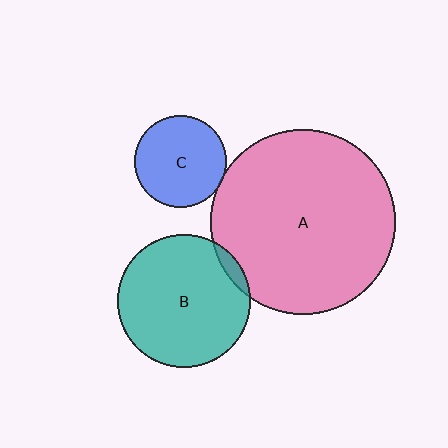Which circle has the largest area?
Circle A (pink).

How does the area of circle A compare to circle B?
Approximately 1.9 times.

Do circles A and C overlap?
Yes.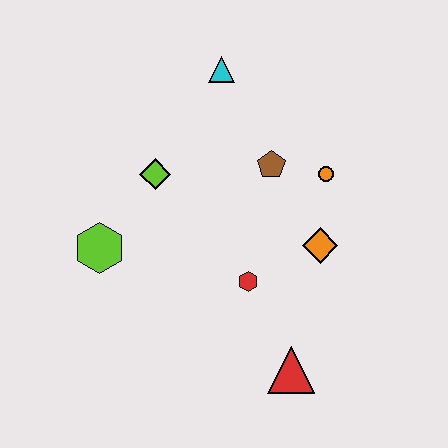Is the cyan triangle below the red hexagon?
No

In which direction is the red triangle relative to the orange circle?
The red triangle is below the orange circle.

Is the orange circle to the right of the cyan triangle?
Yes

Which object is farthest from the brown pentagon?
The red triangle is farthest from the brown pentagon.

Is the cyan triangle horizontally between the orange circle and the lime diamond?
Yes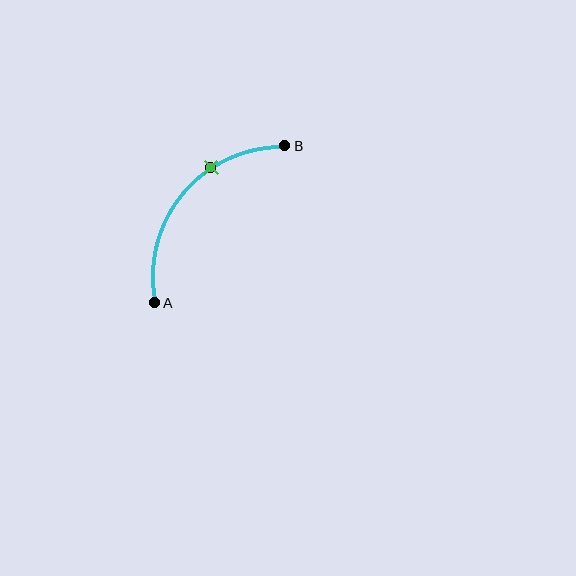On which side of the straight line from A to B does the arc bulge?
The arc bulges above and to the left of the straight line connecting A and B.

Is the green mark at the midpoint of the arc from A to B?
No. The green mark lies on the arc but is closer to endpoint B. The arc midpoint would be at the point on the curve equidistant along the arc from both A and B.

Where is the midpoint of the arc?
The arc midpoint is the point on the curve farthest from the straight line joining A and B. It sits above and to the left of that line.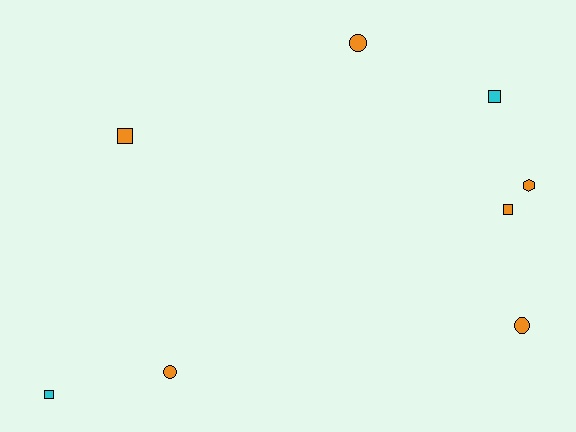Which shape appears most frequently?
Square, with 4 objects.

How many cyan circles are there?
There are no cyan circles.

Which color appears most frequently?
Orange, with 6 objects.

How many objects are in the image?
There are 8 objects.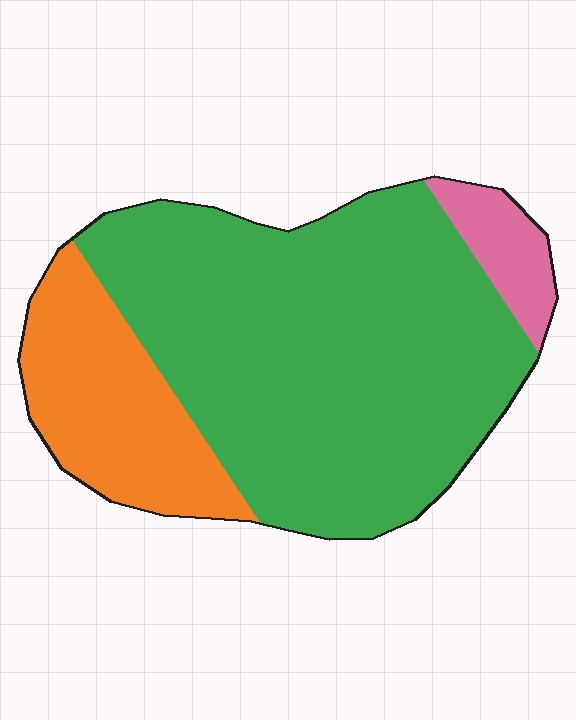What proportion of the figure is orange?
Orange covers around 20% of the figure.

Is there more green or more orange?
Green.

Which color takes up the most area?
Green, at roughly 70%.